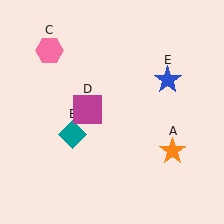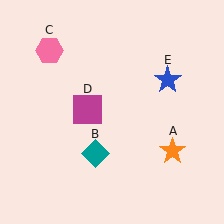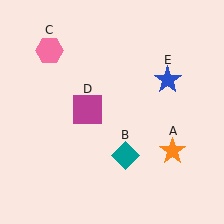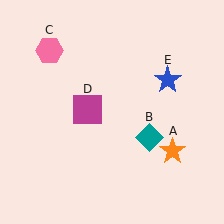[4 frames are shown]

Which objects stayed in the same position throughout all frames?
Orange star (object A) and pink hexagon (object C) and magenta square (object D) and blue star (object E) remained stationary.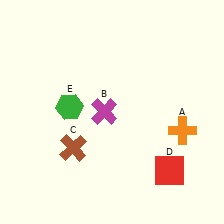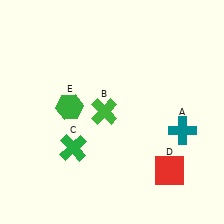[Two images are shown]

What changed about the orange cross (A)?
In Image 1, A is orange. In Image 2, it changed to teal.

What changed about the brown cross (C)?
In Image 1, C is brown. In Image 2, it changed to green.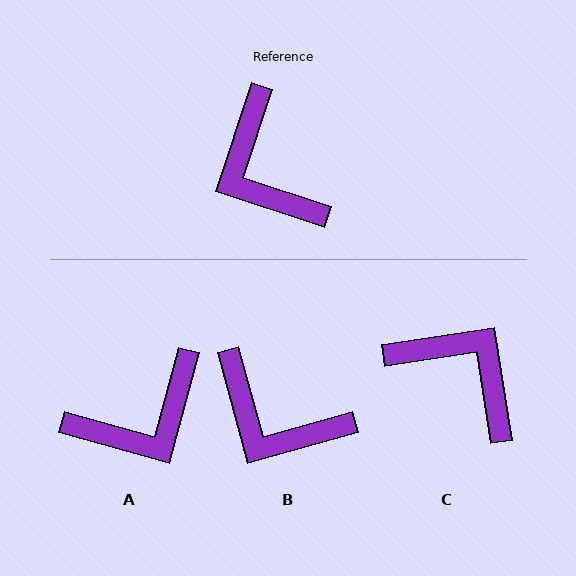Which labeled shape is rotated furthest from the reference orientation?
C, about 153 degrees away.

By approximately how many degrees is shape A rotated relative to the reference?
Approximately 93 degrees counter-clockwise.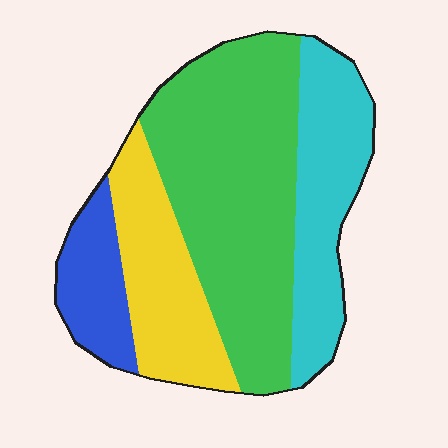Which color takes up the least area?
Blue, at roughly 10%.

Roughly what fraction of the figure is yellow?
Yellow covers 20% of the figure.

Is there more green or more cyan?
Green.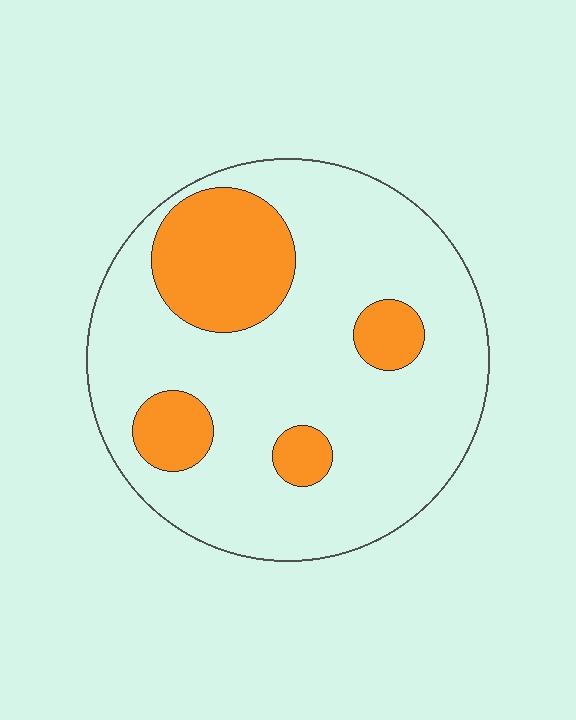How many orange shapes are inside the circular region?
4.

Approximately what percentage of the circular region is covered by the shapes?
Approximately 25%.